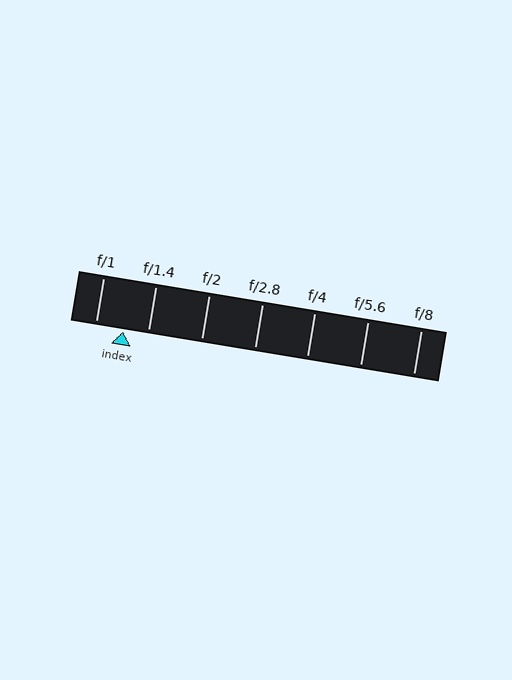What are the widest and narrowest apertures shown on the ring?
The widest aperture shown is f/1 and the narrowest is f/8.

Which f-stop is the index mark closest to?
The index mark is closest to f/1.4.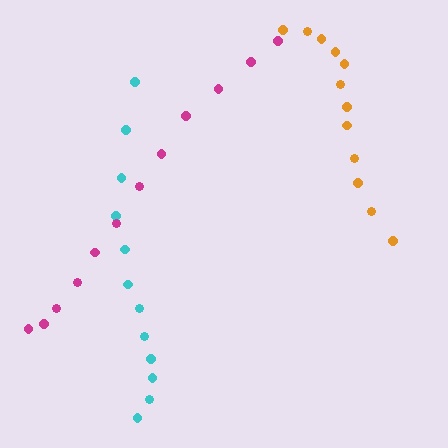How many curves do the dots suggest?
There are 3 distinct paths.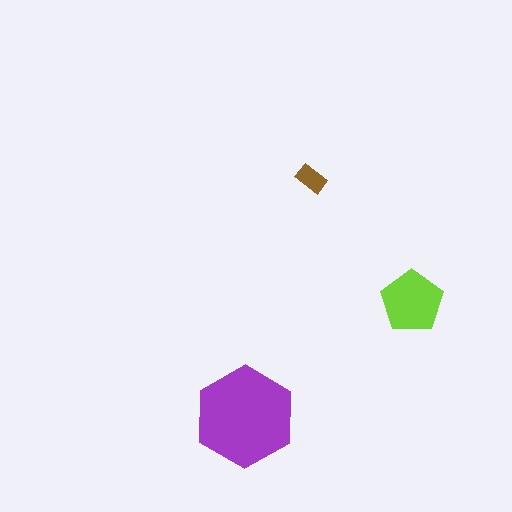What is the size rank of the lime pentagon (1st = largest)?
2nd.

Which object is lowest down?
The purple hexagon is bottommost.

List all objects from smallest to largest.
The brown rectangle, the lime pentagon, the purple hexagon.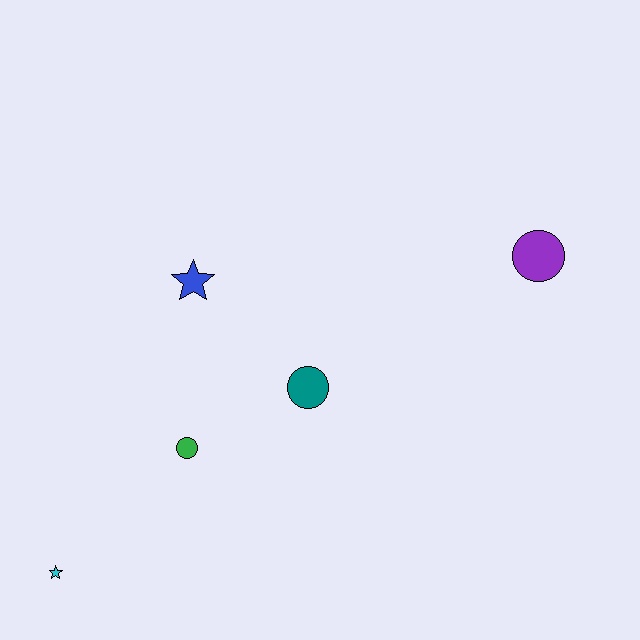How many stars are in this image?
There are 2 stars.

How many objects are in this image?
There are 5 objects.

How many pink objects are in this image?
There are no pink objects.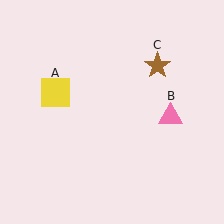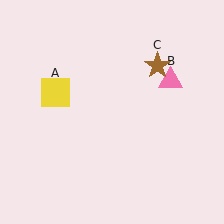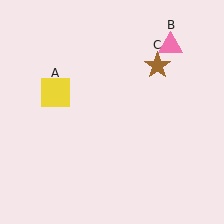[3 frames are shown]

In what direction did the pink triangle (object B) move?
The pink triangle (object B) moved up.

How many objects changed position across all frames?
1 object changed position: pink triangle (object B).